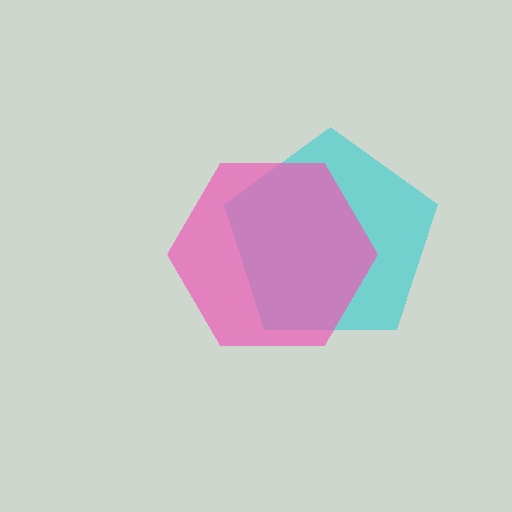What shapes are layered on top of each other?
The layered shapes are: a cyan pentagon, a pink hexagon.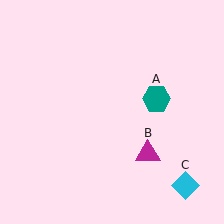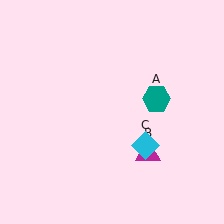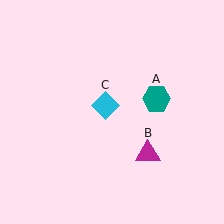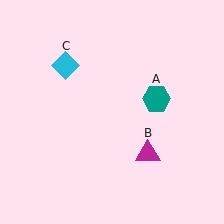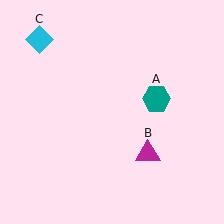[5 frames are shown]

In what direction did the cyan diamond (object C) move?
The cyan diamond (object C) moved up and to the left.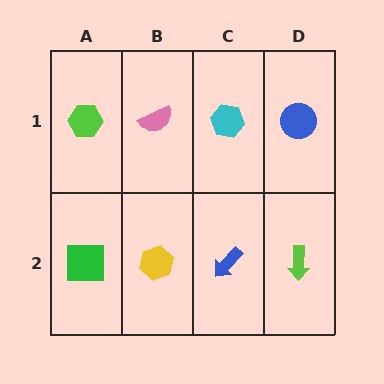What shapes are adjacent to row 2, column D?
A blue circle (row 1, column D), a blue arrow (row 2, column C).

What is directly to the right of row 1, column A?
A pink semicircle.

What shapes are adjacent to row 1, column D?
A lime arrow (row 2, column D), a cyan hexagon (row 1, column C).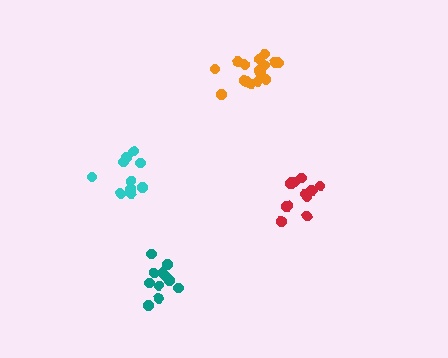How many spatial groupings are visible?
There are 4 spatial groupings.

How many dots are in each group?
Group 1: 11 dots, Group 2: 10 dots, Group 3: 12 dots, Group 4: 16 dots (49 total).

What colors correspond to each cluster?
The clusters are colored: teal, cyan, red, orange.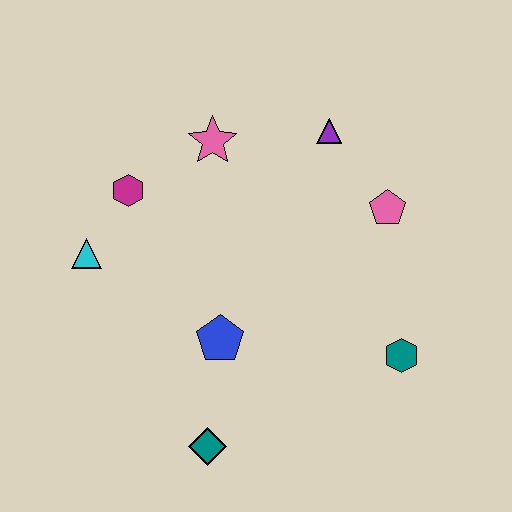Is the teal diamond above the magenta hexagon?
No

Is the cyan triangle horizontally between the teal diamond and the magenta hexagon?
No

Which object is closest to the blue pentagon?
The teal diamond is closest to the blue pentagon.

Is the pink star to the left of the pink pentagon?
Yes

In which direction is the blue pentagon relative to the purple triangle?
The blue pentagon is below the purple triangle.